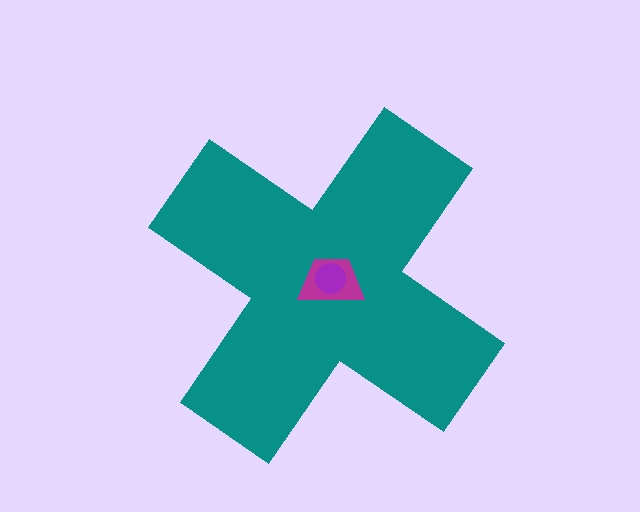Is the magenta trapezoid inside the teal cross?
Yes.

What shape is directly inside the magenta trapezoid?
The purple circle.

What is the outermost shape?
The teal cross.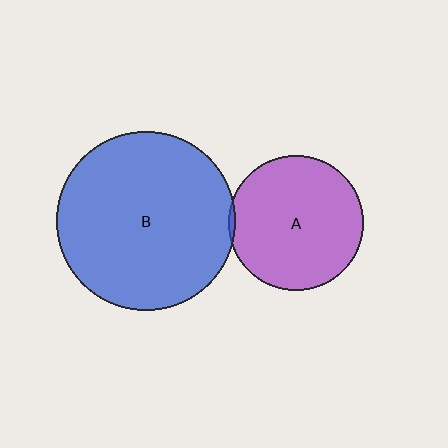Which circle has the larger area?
Circle B (blue).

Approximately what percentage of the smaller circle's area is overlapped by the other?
Approximately 5%.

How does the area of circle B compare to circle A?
Approximately 1.8 times.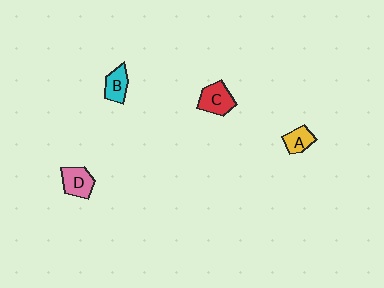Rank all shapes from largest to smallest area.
From largest to smallest: C (red), D (pink), B (cyan), A (yellow).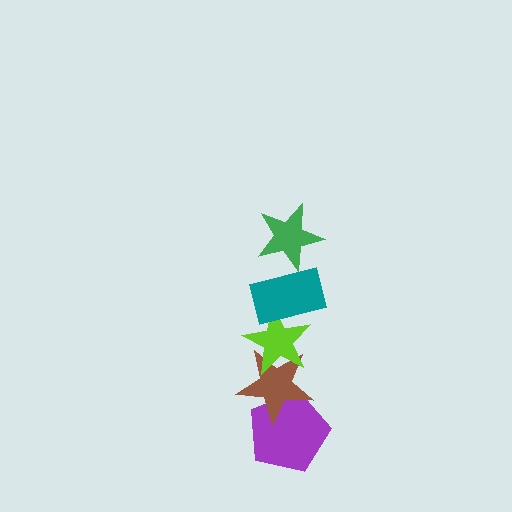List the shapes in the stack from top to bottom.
From top to bottom: the green star, the teal rectangle, the lime star, the brown star, the purple pentagon.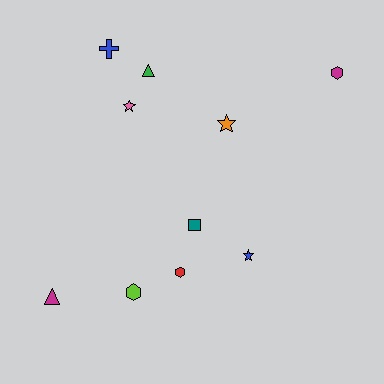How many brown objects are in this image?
There are no brown objects.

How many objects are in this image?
There are 10 objects.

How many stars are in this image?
There are 3 stars.